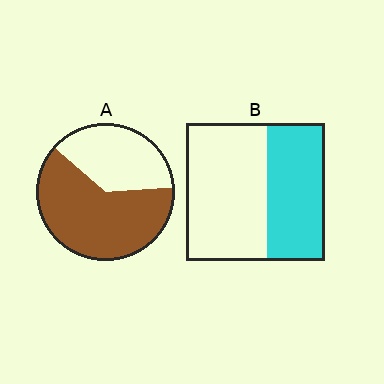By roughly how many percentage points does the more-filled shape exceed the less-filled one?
By roughly 20 percentage points (A over B).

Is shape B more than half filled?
No.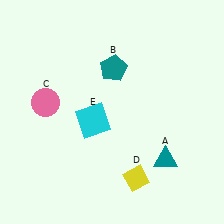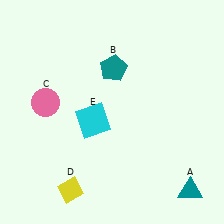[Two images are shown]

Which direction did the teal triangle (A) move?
The teal triangle (A) moved down.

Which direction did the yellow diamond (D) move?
The yellow diamond (D) moved left.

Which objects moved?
The objects that moved are: the teal triangle (A), the yellow diamond (D).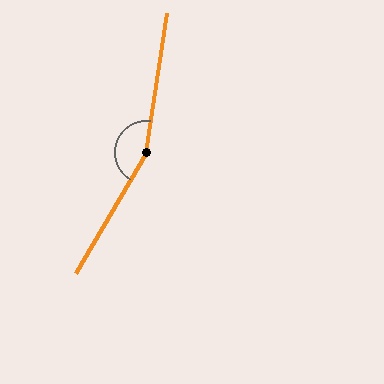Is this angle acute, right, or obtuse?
It is obtuse.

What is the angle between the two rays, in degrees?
Approximately 158 degrees.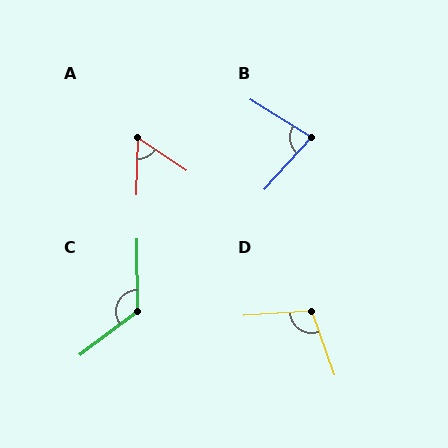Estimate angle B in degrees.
Approximately 80 degrees.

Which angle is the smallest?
A, at approximately 58 degrees.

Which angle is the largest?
C, at approximately 127 degrees.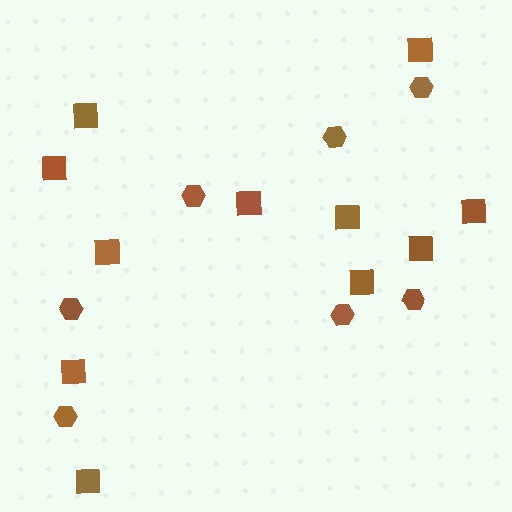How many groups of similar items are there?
There are 2 groups: one group of hexagons (7) and one group of squares (11).